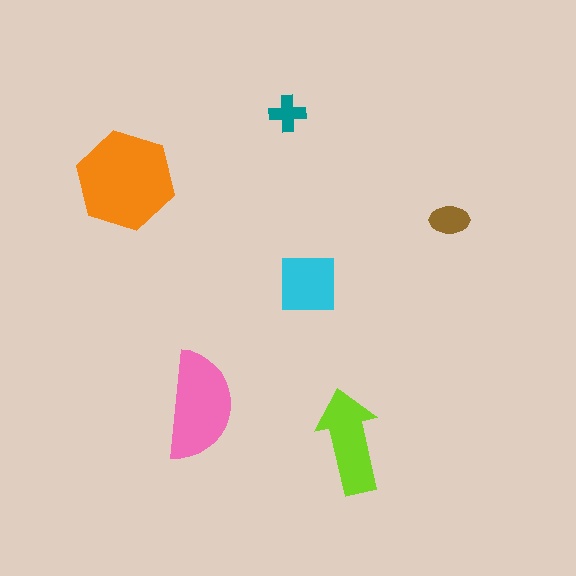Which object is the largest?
The orange hexagon.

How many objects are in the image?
There are 6 objects in the image.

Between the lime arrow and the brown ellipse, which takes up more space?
The lime arrow.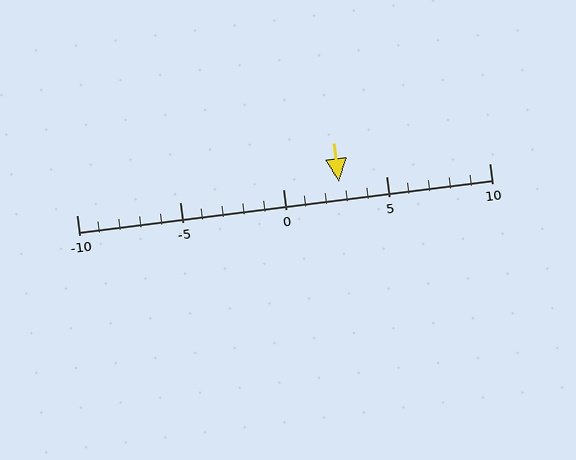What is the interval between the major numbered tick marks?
The major tick marks are spaced 5 units apart.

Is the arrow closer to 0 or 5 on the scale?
The arrow is closer to 5.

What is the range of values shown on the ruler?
The ruler shows values from -10 to 10.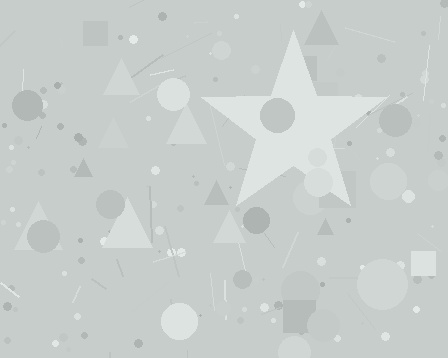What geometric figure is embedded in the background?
A star is embedded in the background.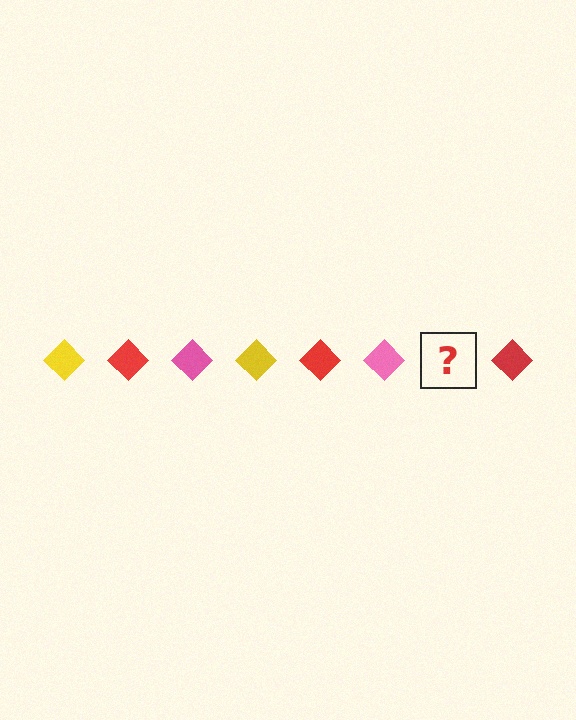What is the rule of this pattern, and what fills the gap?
The rule is that the pattern cycles through yellow, red, pink diamonds. The gap should be filled with a yellow diamond.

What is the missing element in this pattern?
The missing element is a yellow diamond.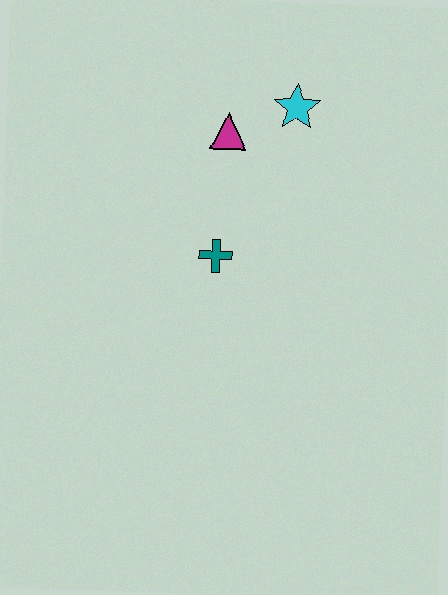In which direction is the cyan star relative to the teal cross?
The cyan star is above the teal cross.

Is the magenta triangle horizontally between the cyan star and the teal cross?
Yes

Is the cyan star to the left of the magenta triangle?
No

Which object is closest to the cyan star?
The magenta triangle is closest to the cyan star.